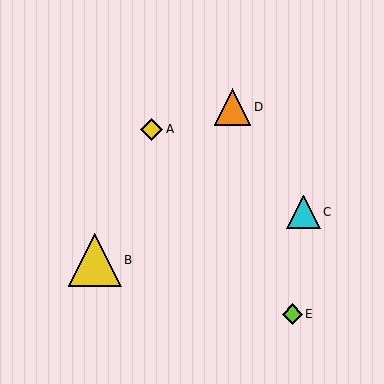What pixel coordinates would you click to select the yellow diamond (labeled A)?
Click at (152, 129) to select the yellow diamond A.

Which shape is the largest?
The yellow triangle (labeled B) is the largest.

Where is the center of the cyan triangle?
The center of the cyan triangle is at (304, 212).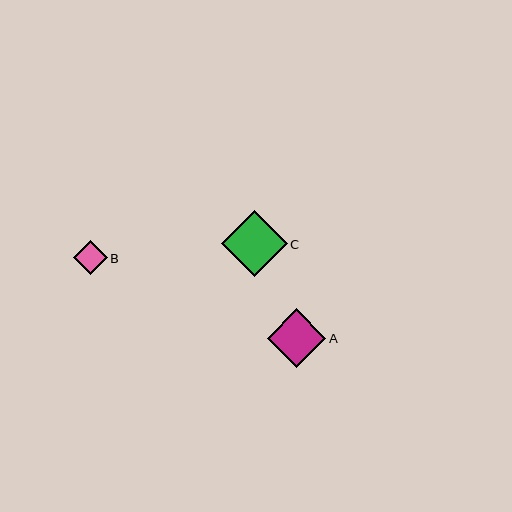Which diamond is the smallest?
Diamond B is the smallest with a size of approximately 34 pixels.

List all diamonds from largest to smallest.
From largest to smallest: C, A, B.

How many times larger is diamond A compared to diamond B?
Diamond A is approximately 1.7 times the size of diamond B.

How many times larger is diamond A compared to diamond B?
Diamond A is approximately 1.7 times the size of diamond B.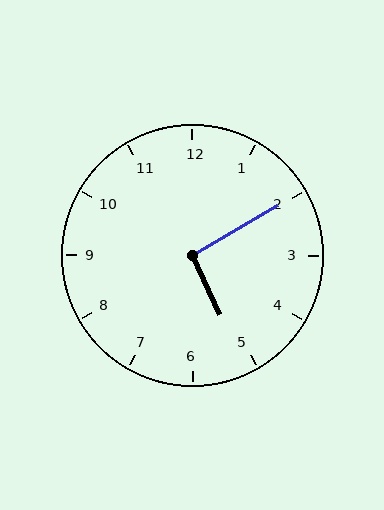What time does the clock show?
5:10.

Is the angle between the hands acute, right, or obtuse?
It is right.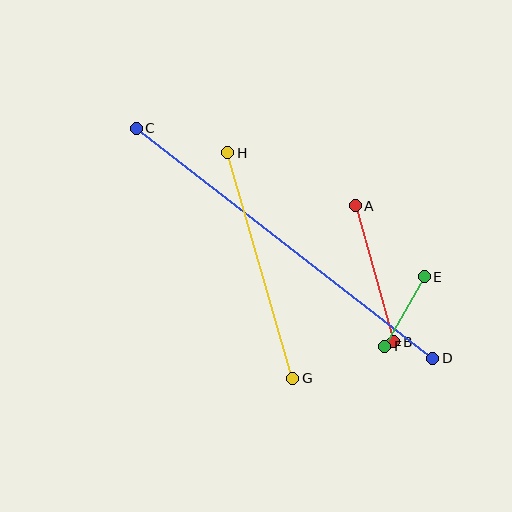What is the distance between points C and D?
The distance is approximately 375 pixels.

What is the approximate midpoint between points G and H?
The midpoint is at approximately (260, 265) pixels.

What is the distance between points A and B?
The distance is approximately 141 pixels.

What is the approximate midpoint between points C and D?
The midpoint is at approximately (284, 243) pixels.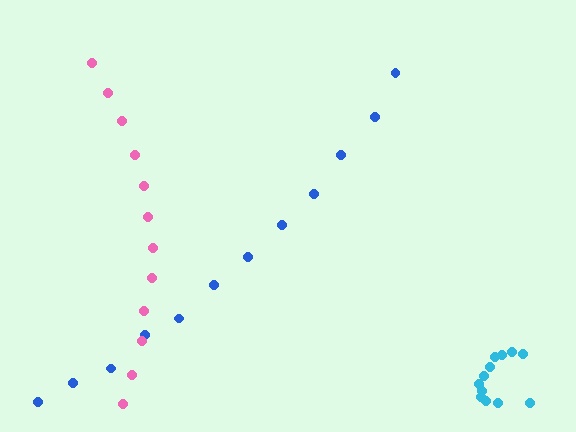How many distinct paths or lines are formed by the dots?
There are 3 distinct paths.